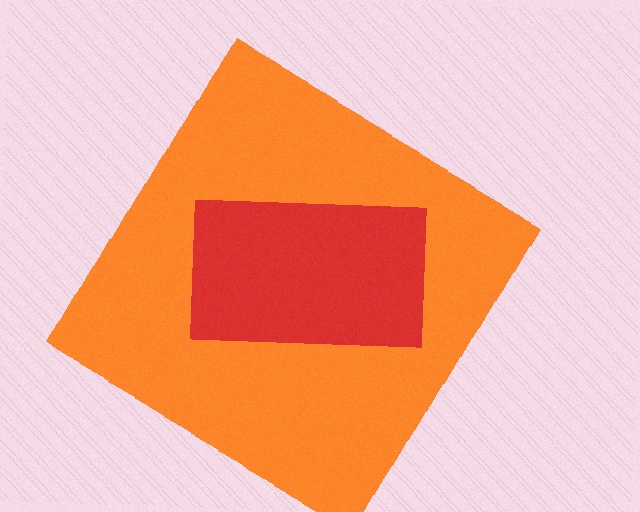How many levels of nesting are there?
2.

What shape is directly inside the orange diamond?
The red rectangle.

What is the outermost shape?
The orange diamond.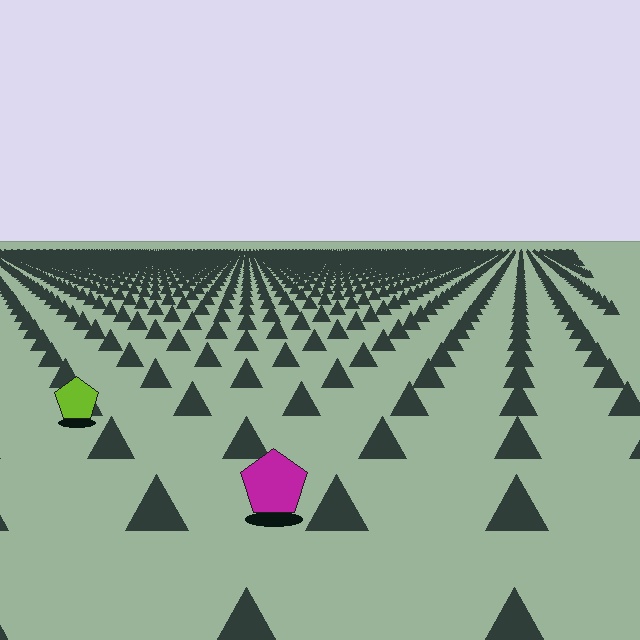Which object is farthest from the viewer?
The lime pentagon is farthest from the viewer. It appears smaller and the ground texture around it is denser.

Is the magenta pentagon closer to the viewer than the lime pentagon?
Yes. The magenta pentagon is closer — you can tell from the texture gradient: the ground texture is coarser near it.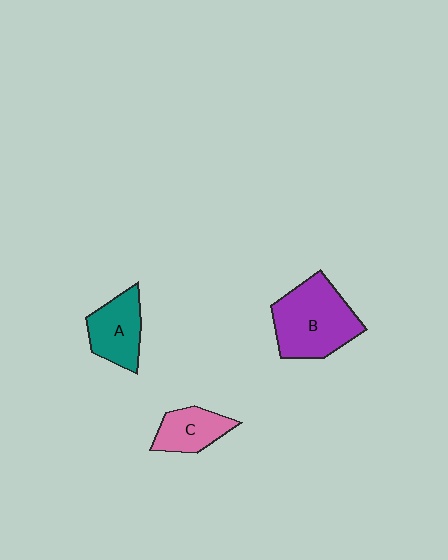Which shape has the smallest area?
Shape C (pink).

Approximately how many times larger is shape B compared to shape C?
Approximately 2.0 times.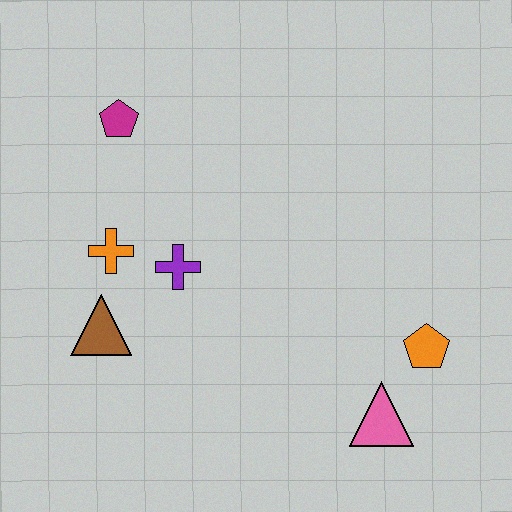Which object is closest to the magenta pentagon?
The orange cross is closest to the magenta pentagon.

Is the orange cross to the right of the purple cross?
No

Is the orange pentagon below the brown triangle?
Yes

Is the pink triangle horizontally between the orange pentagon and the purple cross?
Yes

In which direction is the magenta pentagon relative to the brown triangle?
The magenta pentagon is above the brown triangle.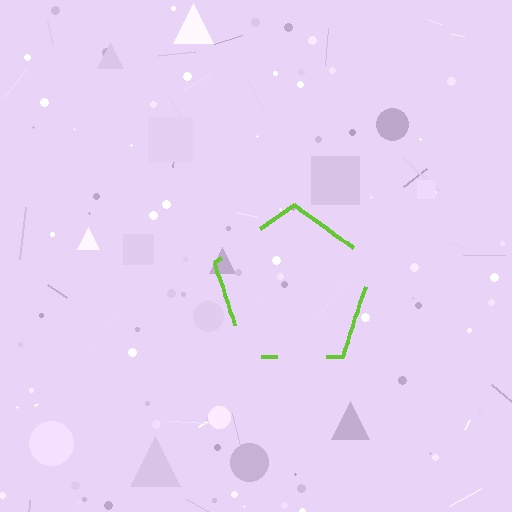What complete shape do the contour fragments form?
The contour fragments form a pentagon.